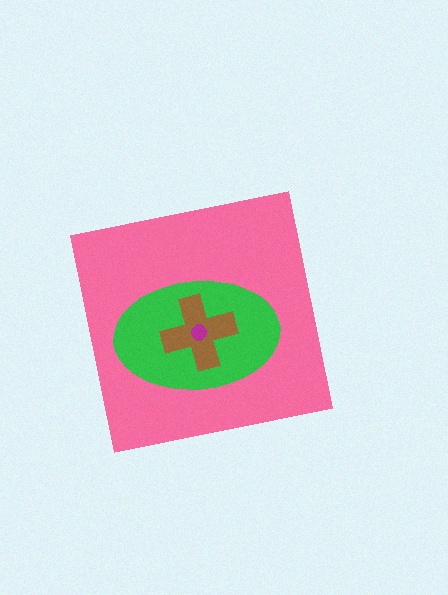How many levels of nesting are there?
4.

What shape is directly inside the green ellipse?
The brown cross.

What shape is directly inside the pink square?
The green ellipse.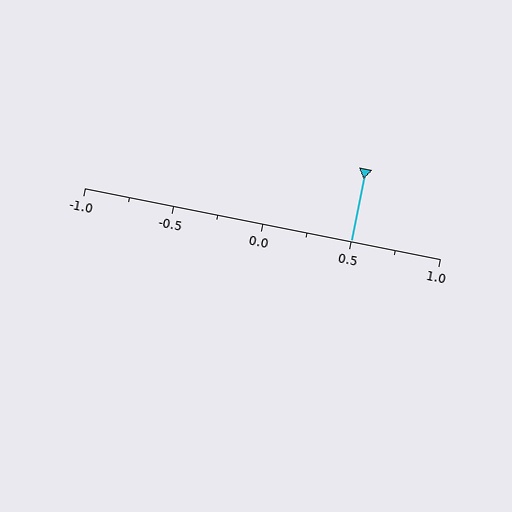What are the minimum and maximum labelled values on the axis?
The axis runs from -1.0 to 1.0.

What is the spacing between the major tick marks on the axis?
The major ticks are spaced 0.5 apart.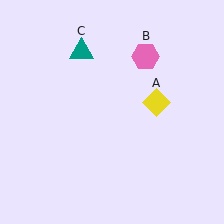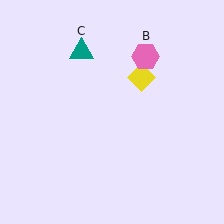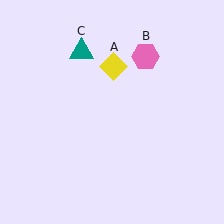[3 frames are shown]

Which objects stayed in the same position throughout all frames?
Pink hexagon (object B) and teal triangle (object C) remained stationary.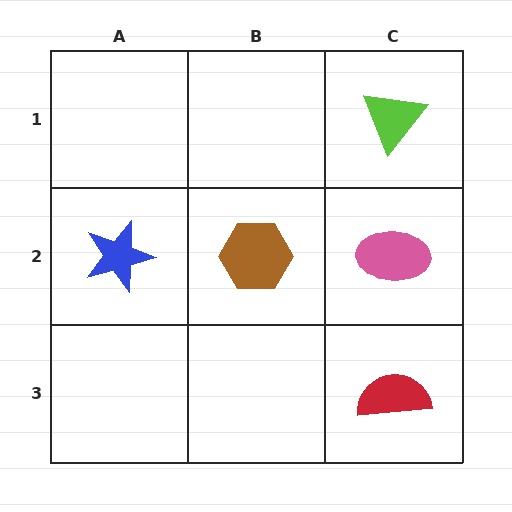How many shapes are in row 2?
3 shapes.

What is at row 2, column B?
A brown hexagon.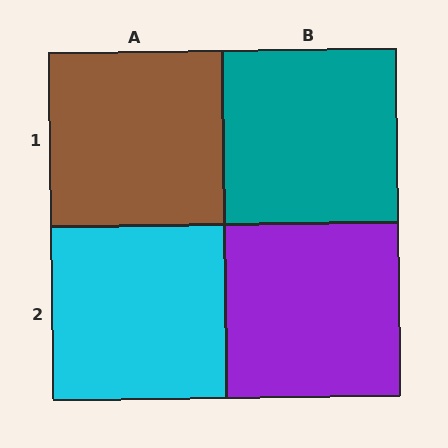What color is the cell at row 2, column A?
Cyan.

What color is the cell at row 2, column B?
Purple.